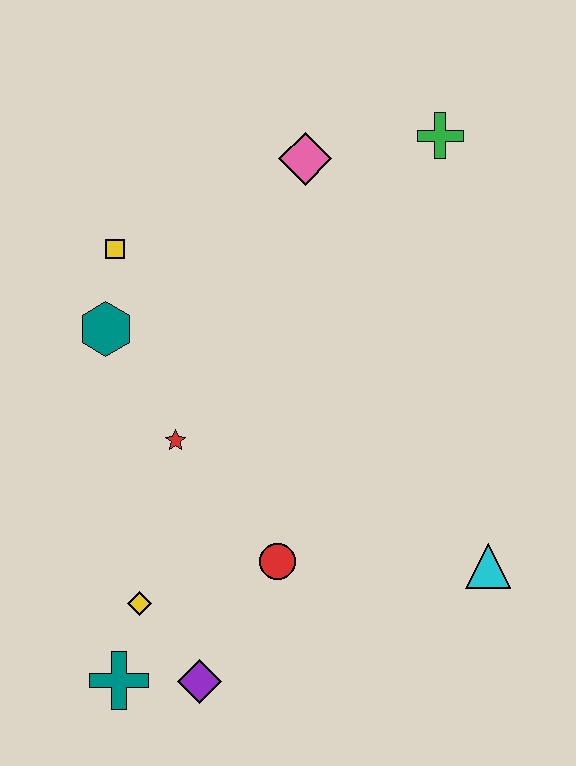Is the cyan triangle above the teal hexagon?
No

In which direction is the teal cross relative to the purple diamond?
The teal cross is to the left of the purple diamond.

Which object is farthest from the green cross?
The teal cross is farthest from the green cross.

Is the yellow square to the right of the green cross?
No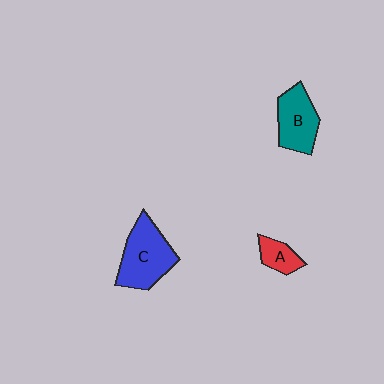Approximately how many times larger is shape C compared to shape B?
Approximately 1.3 times.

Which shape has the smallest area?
Shape A (red).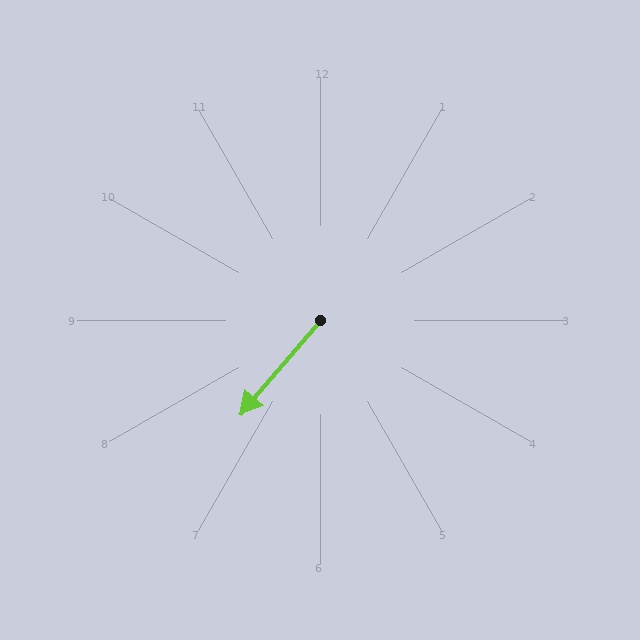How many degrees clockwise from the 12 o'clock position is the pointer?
Approximately 220 degrees.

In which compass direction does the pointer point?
Southwest.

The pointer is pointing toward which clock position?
Roughly 7 o'clock.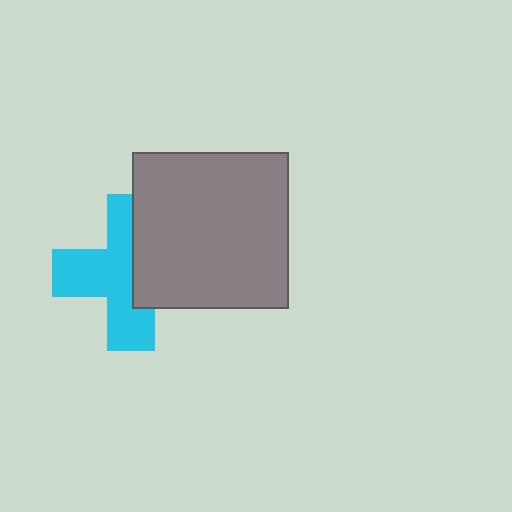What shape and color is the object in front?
The object in front is a gray square.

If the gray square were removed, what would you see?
You would see the complete cyan cross.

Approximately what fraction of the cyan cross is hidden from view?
Roughly 42% of the cyan cross is hidden behind the gray square.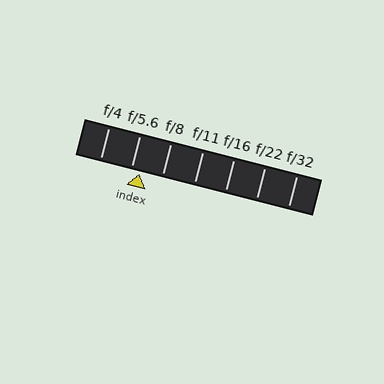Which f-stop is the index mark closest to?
The index mark is closest to f/5.6.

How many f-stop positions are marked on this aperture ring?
There are 7 f-stop positions marked.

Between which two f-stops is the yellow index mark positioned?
The index mark is between f/5.6 and f/8.